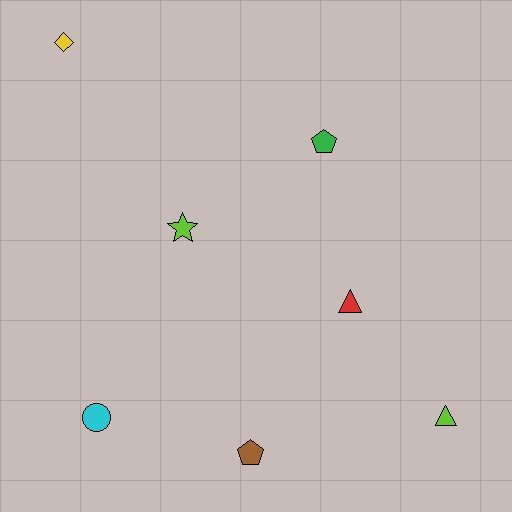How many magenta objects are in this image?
There are no magenta objects.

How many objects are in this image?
There are 7 objects.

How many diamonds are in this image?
There is 1 diamond.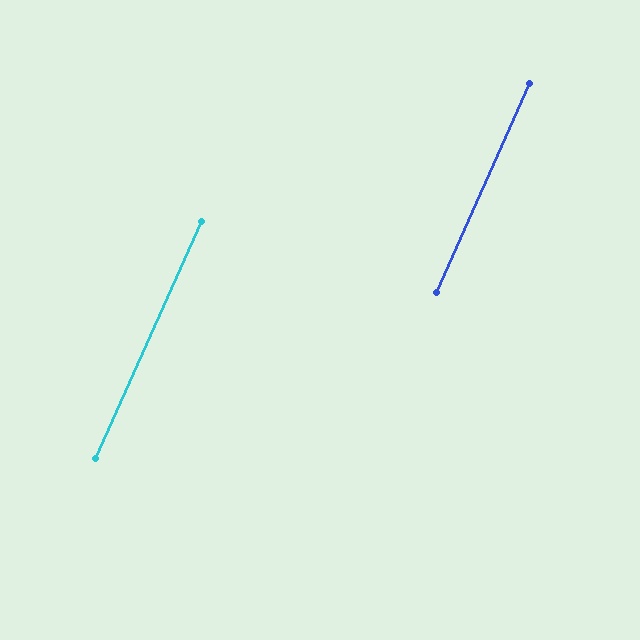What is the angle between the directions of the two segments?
Approximately 0 degrees.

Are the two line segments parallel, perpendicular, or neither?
Parallel — their directions differ by only 0.1°.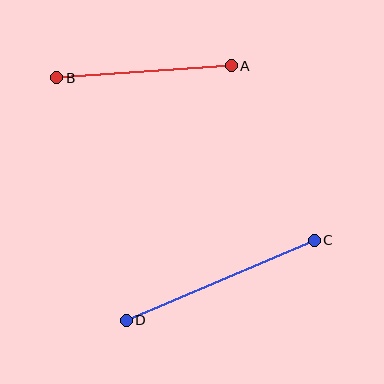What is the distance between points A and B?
The distance is approximately 175 pixels.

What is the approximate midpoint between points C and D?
The midpoint is at approximately (220, 280) pixels.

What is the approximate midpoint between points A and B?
The midpoint is at approximately (144, 72) pixels.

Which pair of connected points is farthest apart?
Points C and D are farthest apart.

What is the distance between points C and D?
The distance is approximately 204 pixels.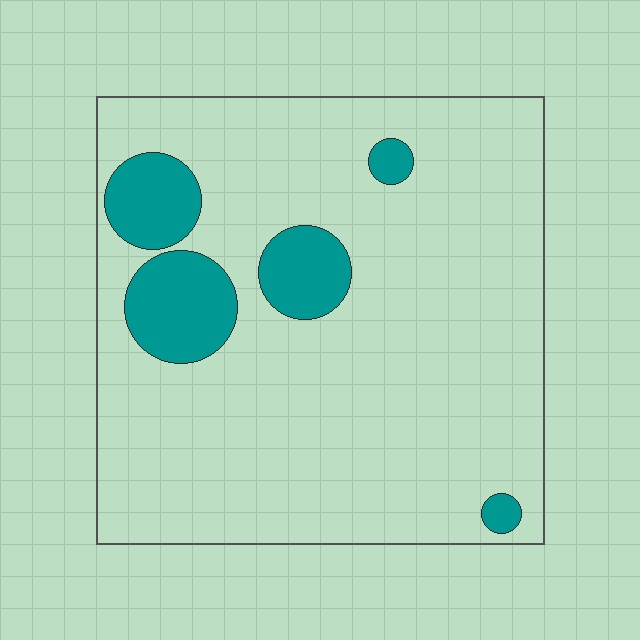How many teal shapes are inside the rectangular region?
5.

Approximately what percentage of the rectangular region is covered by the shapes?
Approximately 15%.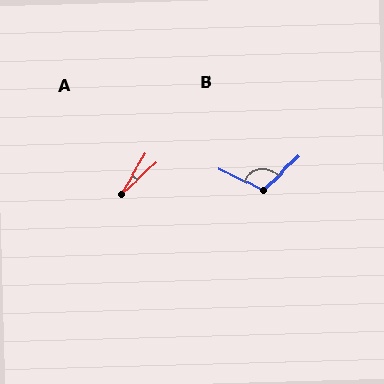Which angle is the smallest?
A, at approximately 18 degrees.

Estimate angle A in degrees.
Approximately 18 degrees.